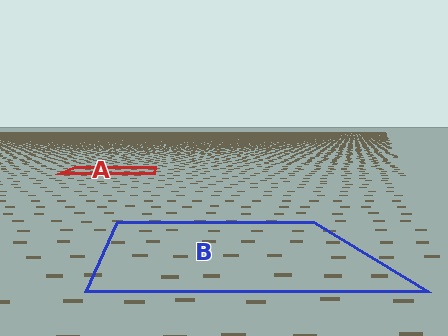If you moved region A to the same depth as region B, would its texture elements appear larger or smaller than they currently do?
They would appear larger. At a closer depth, the same texture elements are projected at a bigger on-screen size.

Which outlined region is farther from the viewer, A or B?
Region A is farther from the viewer — the texture elements inside it appear smaller and more densely packed.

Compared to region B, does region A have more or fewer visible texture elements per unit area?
Region A has more texture elements per unit area — they are packed more densely because it is farther away.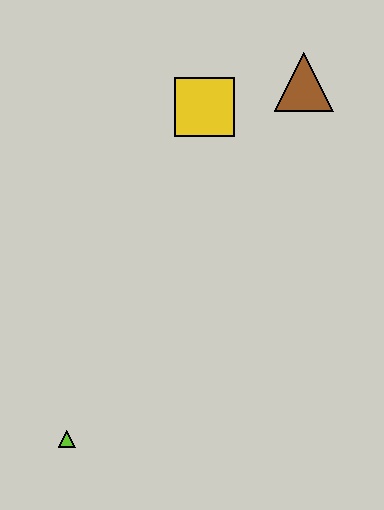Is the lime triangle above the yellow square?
No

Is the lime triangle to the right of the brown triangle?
No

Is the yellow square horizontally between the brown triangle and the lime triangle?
Yes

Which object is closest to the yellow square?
The brown triangle is closest to the yellow square.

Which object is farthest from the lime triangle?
The brown triangle is farthest from the lime triangle.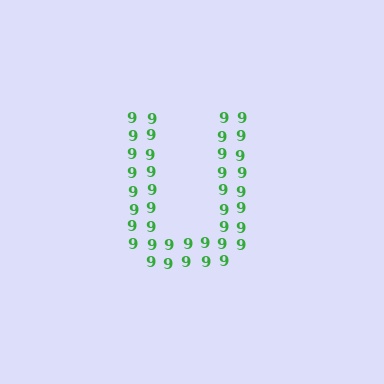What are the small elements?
The small elements are digit 9's.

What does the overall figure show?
The overall figure shows the letter U.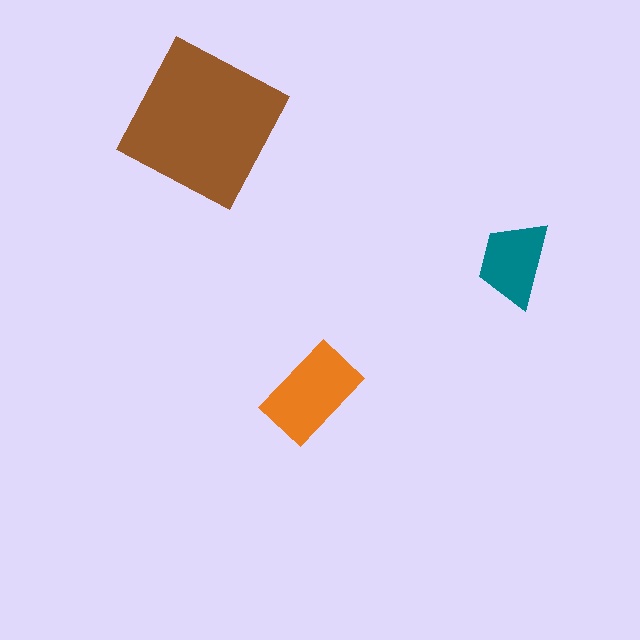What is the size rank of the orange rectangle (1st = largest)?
2nd.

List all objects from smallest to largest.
The teal trapezoid, the orange rectangle, the brown square.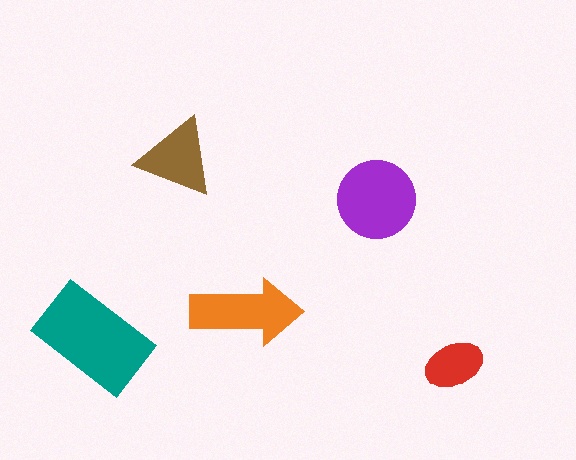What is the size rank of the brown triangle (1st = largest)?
4th.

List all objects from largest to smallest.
The teal rectangle, the purple circle, the orange arrow, the brown triangle, the red ellipse.